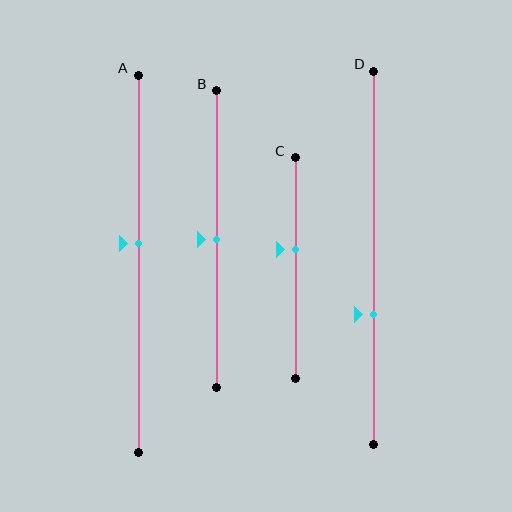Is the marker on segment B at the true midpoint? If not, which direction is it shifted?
Yes, the marker on segment B is at the true midpoint.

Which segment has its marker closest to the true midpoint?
Segment B has its marker closest to the true midpoint.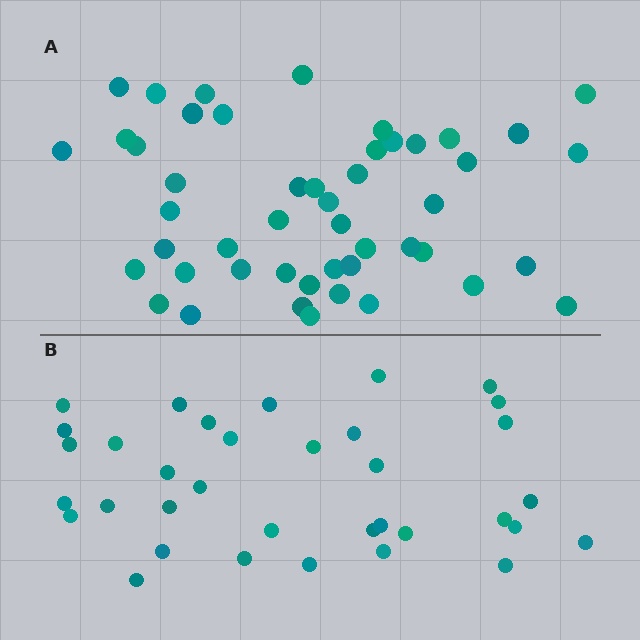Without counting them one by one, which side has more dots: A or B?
Region A (the top region) has more dots.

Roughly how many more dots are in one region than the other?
Region A has approximately 15 more dots than region B.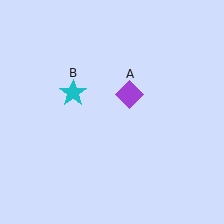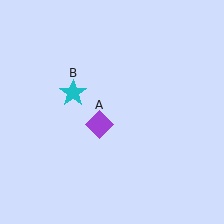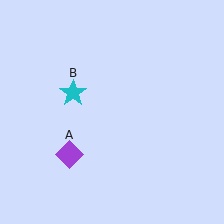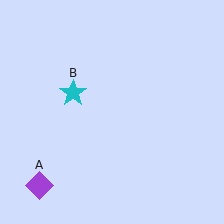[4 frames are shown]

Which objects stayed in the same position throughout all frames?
Cyan star (object B) remained stationary.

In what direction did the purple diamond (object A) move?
The purple diamond (object A) moved down and to the left.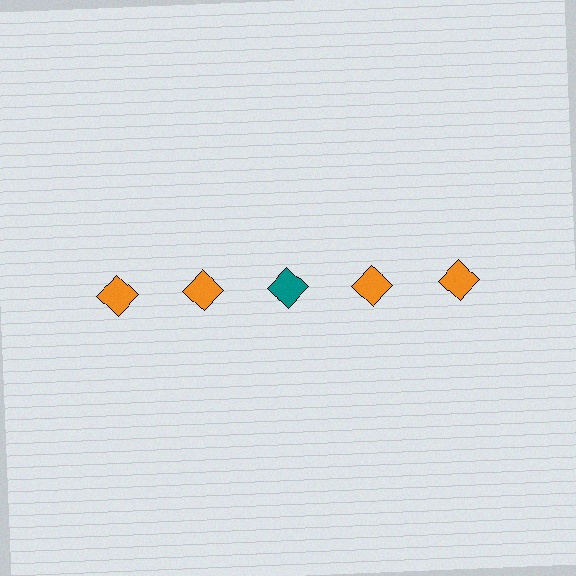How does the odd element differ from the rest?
It has a different color: teal instead of orange.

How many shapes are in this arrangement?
There are 5 shapes arranged in a grid pattern.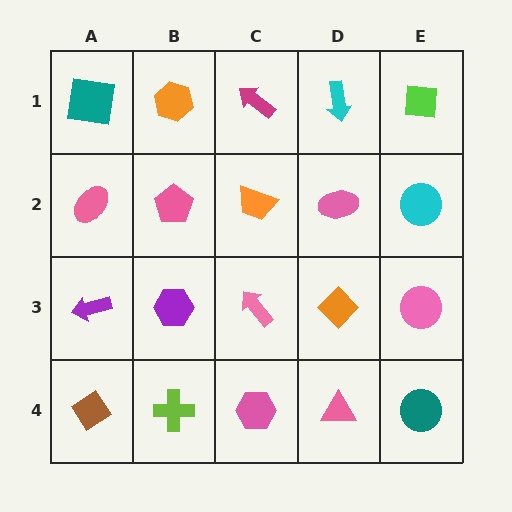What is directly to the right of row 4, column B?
A pink hexagon.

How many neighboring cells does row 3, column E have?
3.